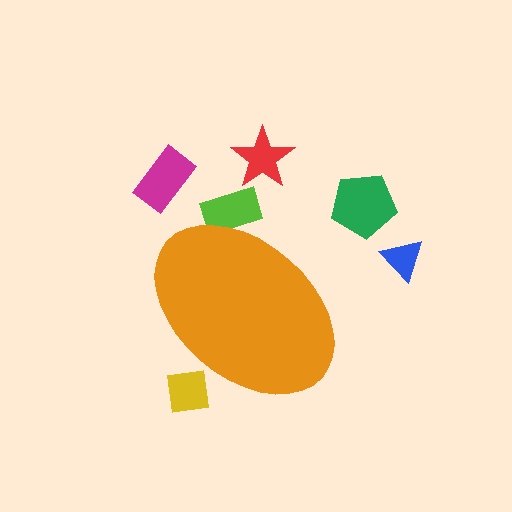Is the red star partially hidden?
No, the red star is fully visible.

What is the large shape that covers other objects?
An orange ellipse.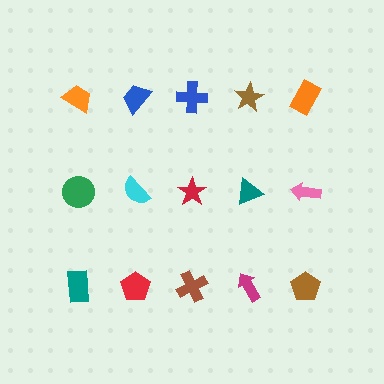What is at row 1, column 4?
A brown star.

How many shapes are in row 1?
5 shapes.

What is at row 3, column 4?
A magenta arrow.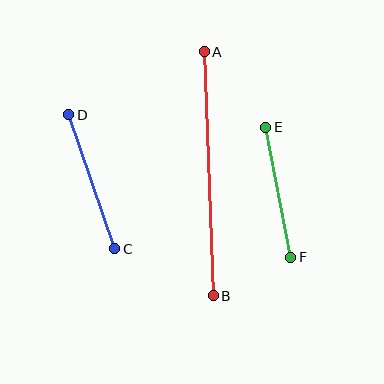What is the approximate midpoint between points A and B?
The midpoint is at approximately (209, 174) pixels.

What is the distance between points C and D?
The distance is approximately 142 pixels.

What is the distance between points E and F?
The distance is approximately 133 pixels.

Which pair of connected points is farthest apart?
Points A and B are farthest apart.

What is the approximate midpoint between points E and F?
The midpoint is at approximately (278, 192) pixels.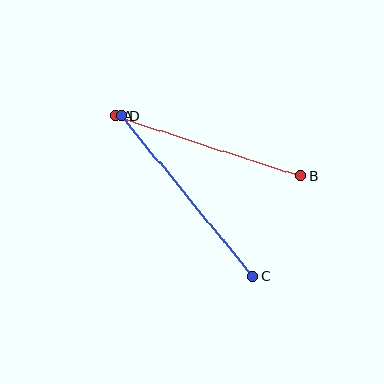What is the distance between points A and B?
The distance is approximately 195 pixels.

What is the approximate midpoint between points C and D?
The midpoint is at approximately (187, 196) pixels.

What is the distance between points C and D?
The distance is approximately 207 pixels.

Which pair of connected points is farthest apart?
Points C and D are farthest apart.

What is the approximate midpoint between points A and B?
The midpoint is at approximately (208, 146) pixels.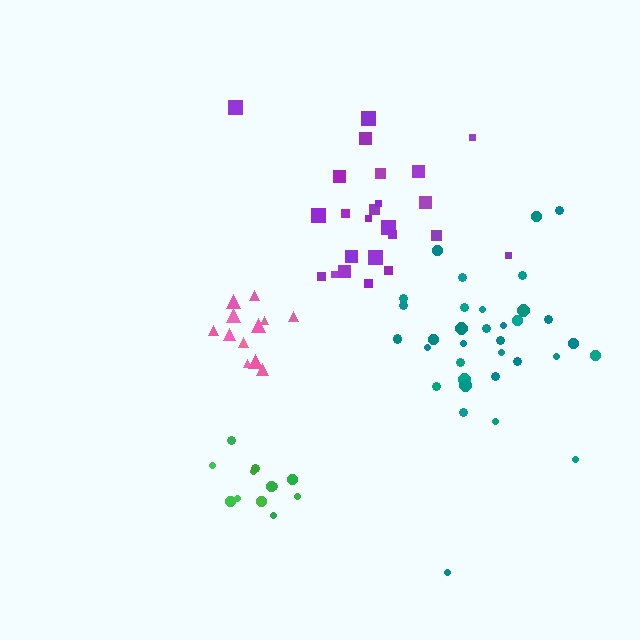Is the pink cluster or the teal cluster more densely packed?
Pink.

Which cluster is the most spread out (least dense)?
Teal.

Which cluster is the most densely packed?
Pink.